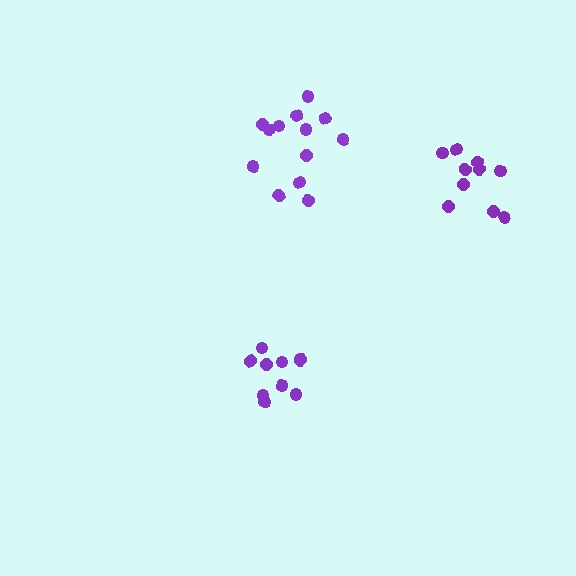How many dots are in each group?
Group 1: 10 dots, Group 2: 10 dots, Group 3: 13 dots (33 total).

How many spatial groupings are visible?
There are 3 spatial groupings.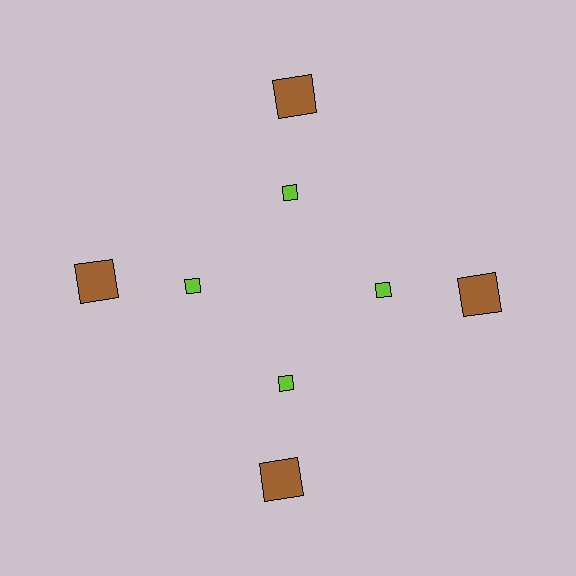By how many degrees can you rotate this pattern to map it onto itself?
The pattern maps onto itself every 90 degrees of rotation.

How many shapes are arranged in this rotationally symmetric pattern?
There are 8 shapes, arranged in 4 groups of 2.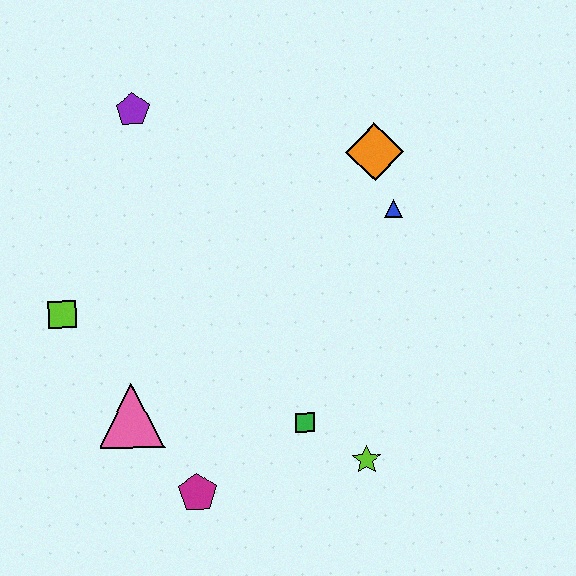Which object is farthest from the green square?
The purple pentagon is farthest from the green square.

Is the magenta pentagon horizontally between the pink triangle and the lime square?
No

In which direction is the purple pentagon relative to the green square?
The purple pentagon is above the green square.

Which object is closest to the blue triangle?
The orange diamond is closest to the blue triangle.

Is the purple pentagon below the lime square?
No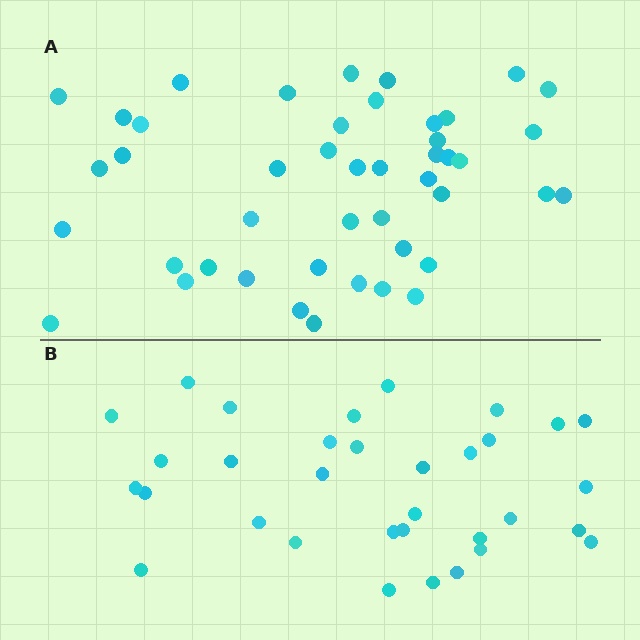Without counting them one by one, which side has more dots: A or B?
Region A (the top region) has more dots.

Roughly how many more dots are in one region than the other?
Region A has roughly 12 or so more dots than region B.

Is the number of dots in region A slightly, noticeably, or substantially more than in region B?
Region A has noticeably more, but not dramatically so. The ratio is roughly 1.4 to 1.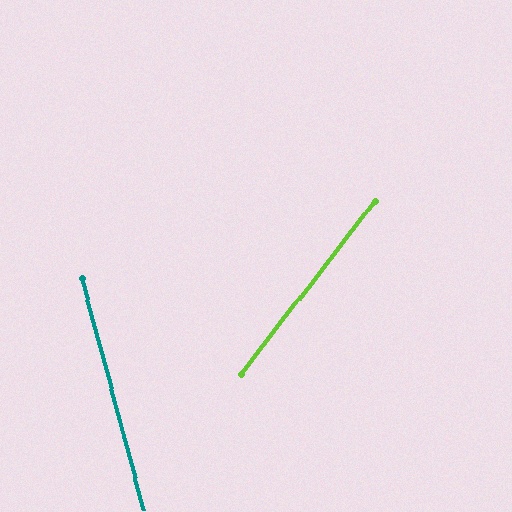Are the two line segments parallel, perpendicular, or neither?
Neither parallel nor perpendicular — they differ by about 53°.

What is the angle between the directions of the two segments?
Approximately 53 degrees.